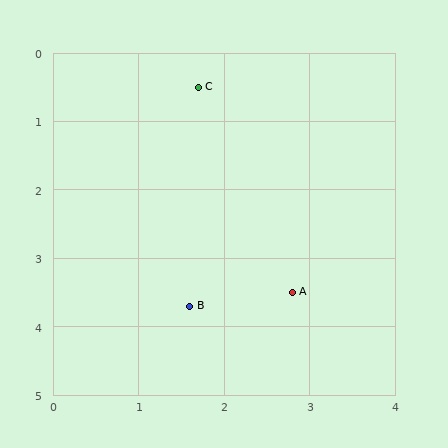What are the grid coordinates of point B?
Point B is at approximately (1.6, 3.7).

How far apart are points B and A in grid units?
Points B and A are about 1.2 grid units apart.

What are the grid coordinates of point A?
Point A is at approximately (2.8, 3.5).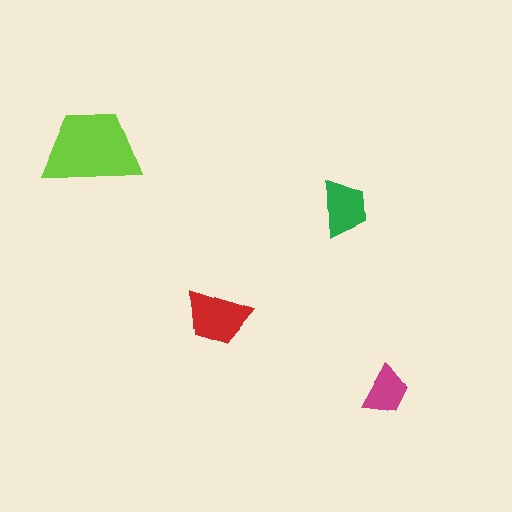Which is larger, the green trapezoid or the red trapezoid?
The red one.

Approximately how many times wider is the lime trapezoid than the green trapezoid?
About 1.5 times wider.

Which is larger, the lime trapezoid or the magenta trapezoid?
The lime one.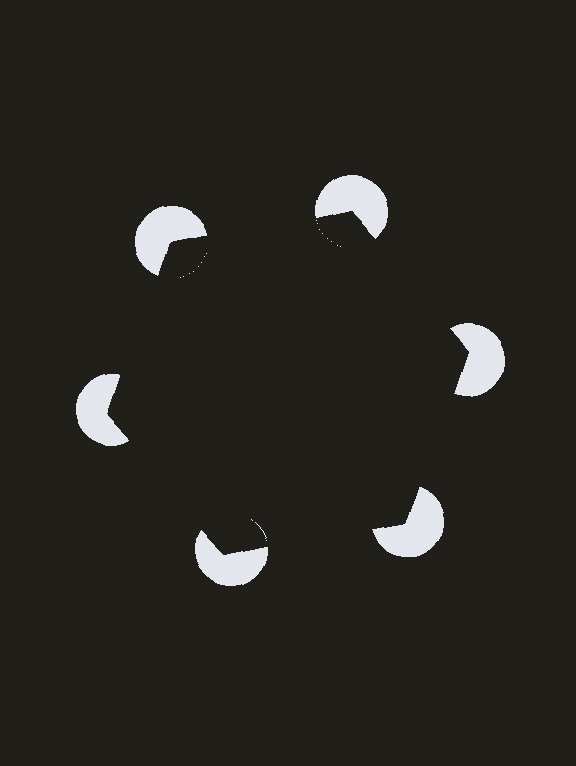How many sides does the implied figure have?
6 sides.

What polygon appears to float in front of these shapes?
An illusory hexagon — its edges are inferred from the aligned wedge cuts in the pac-man discs, not physically drawn.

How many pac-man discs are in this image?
There are 6 — one at each vertex of the illusory hexagon.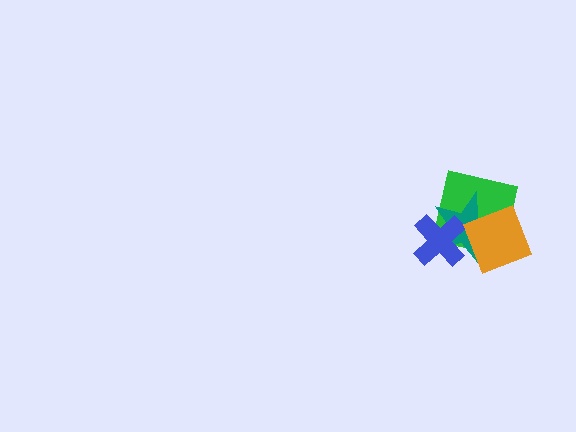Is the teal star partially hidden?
Yes, it is partially covered by another shape.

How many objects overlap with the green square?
3 objects overlap with the green square.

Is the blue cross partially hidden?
Yes, it is partially covered by another shape.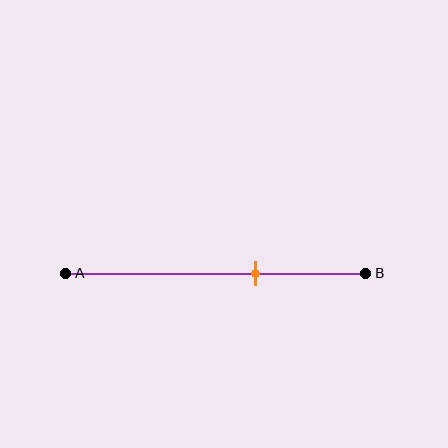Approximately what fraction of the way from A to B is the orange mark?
The orange mark is approximately 65% of the way from A to B.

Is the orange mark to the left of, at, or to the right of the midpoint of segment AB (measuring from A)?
The orange mark is to the right of the midpoint of segment AB.